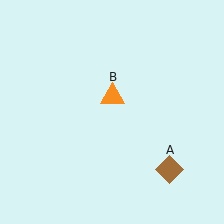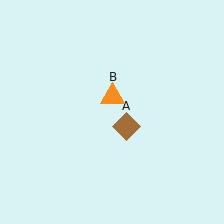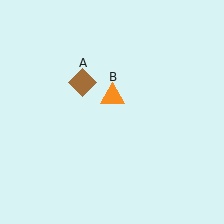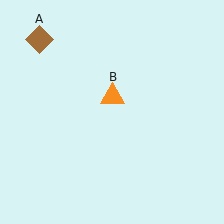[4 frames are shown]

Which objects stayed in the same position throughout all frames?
Orange triangle (object B) remained stationary.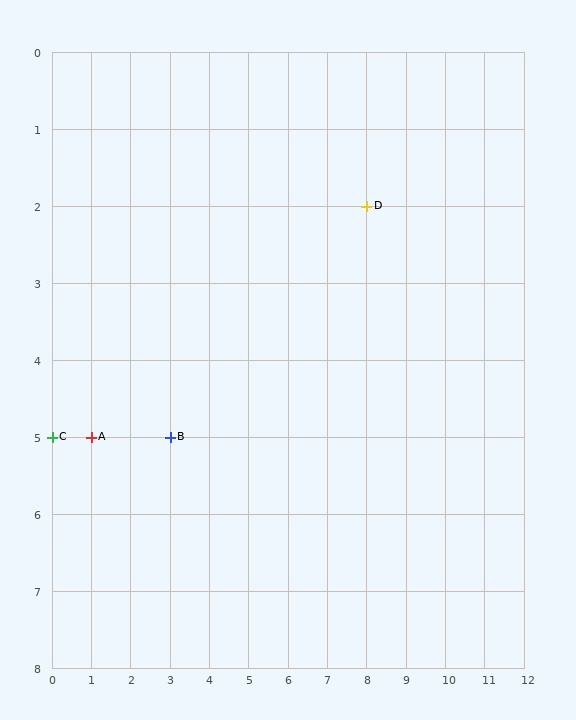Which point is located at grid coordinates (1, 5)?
Point A is at (1, 5).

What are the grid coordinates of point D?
Point D is at grid coordinates (8, 2).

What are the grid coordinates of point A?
Point A is at grid coordinates (1, 5).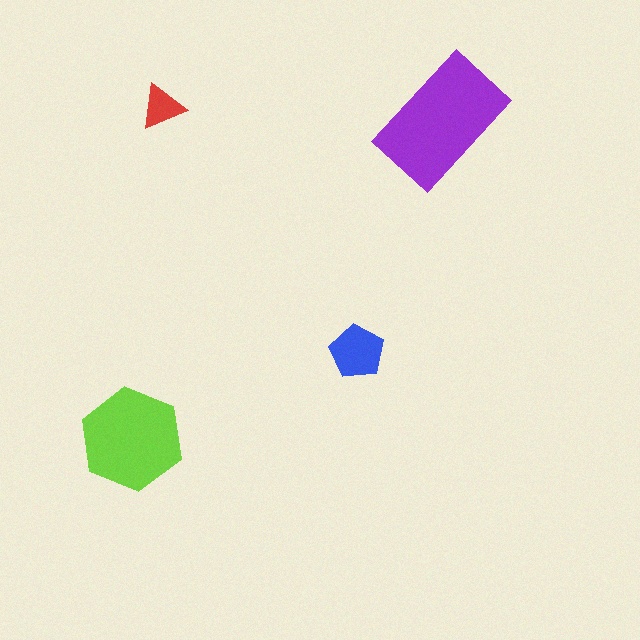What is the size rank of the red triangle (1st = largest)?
4th.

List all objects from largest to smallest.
The purple rectangle, the lime hexagon, the blue pentagon, the red triangle.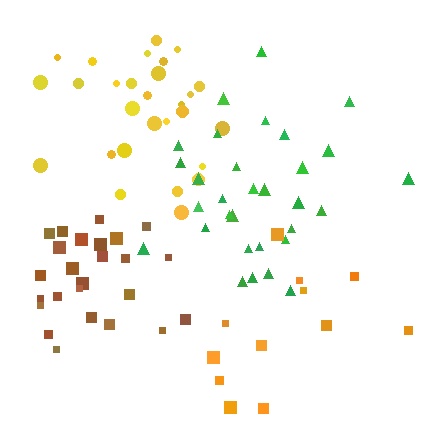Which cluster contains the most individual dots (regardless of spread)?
Green (31).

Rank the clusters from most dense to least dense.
brown, yellow, green, orange.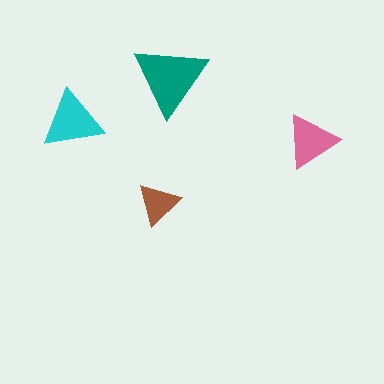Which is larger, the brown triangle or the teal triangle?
The teal one.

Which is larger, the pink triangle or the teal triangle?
The teal one.